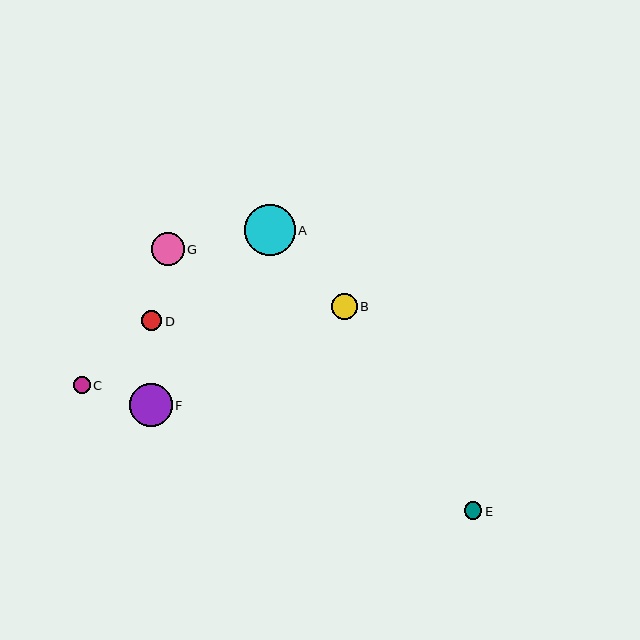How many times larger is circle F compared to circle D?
Circle F is approximately 2.1 times the size of circle D.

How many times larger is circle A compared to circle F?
Circle A is approximately 1.2 times the size of circle F.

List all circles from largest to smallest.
From largest to smallest: A, F, G, B, D, E, C.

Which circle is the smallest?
Circle C is the smallest with a size of approximately 17 pixels.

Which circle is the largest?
Circle A is the largest with a size of approximately 51 pixels.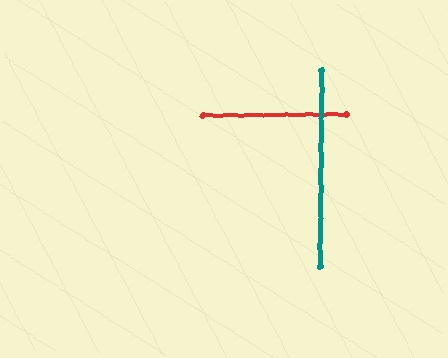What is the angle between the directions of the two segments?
Approximately 89 degrees.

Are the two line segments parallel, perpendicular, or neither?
Perpendicular — they meet at approximately 89°.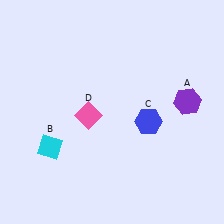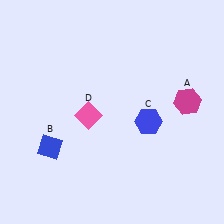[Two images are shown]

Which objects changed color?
A changed from purple to magenta. B changed from cyan to blue.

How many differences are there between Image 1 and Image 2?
There are 2 differences between the two images.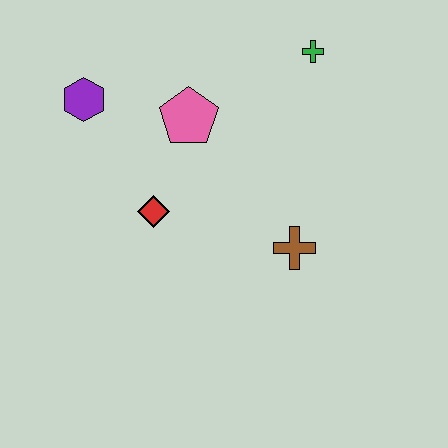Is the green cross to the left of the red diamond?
No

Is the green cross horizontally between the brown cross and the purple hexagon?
No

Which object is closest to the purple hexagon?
The pink pentagon is closest to the purple hexagon.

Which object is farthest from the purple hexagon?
The brown cross is farthest from the purple hexagon.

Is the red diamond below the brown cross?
No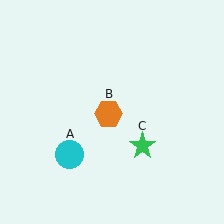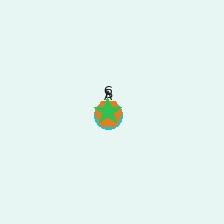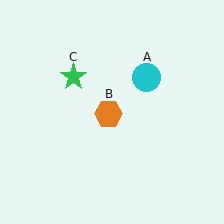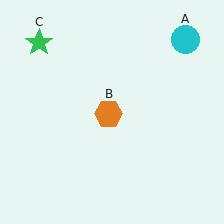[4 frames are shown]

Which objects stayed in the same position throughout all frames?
Orange hexagon (object B) remained stationary.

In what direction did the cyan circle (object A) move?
The cyan circle (object A) moved up and to the right.